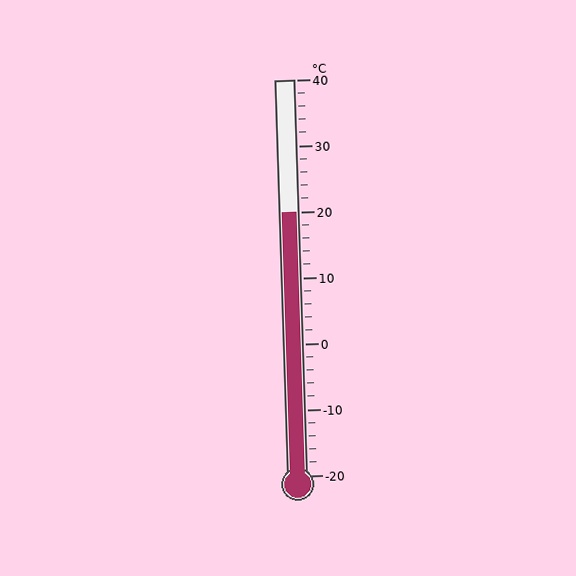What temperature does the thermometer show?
The thermometer shows approximately 20°C.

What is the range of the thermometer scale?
The thermometer scale ranges from -20°C to 40°C.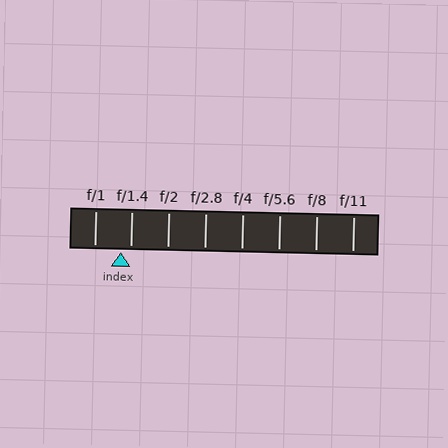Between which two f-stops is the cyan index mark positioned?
The index mark is between f/1 and f/1.4.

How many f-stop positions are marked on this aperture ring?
There are 8 f-stop positions marked.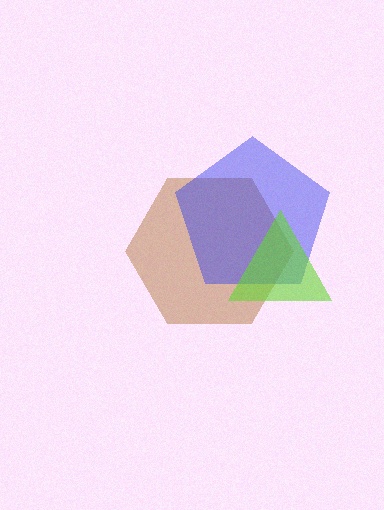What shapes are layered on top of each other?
The layered shapes are: a brown hexagon, a blue pentagon, a lime triangle.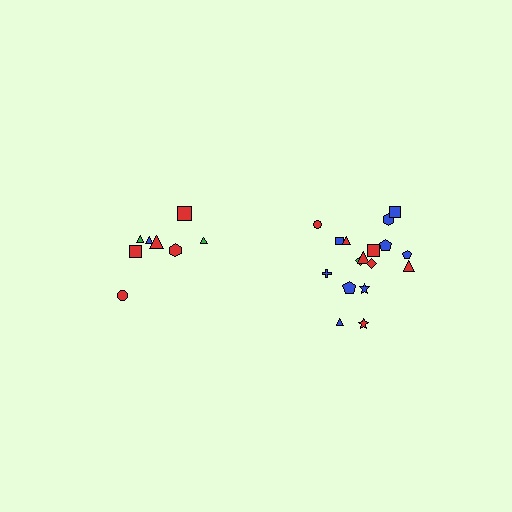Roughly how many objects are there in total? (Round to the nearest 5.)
Roughly 25 objects in total.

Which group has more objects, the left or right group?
The right group.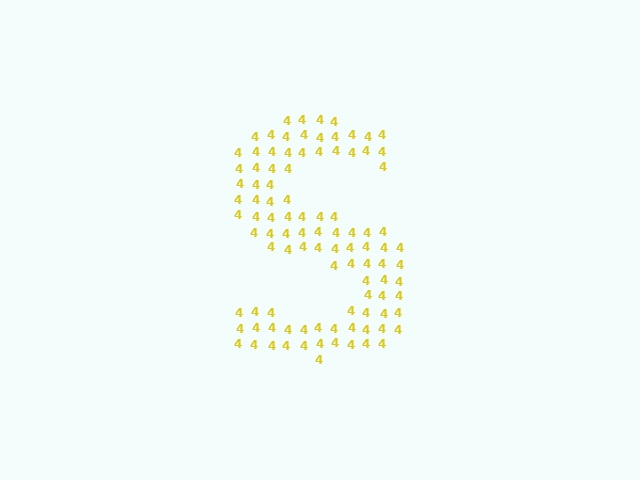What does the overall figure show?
The overall figure shows the letter S.